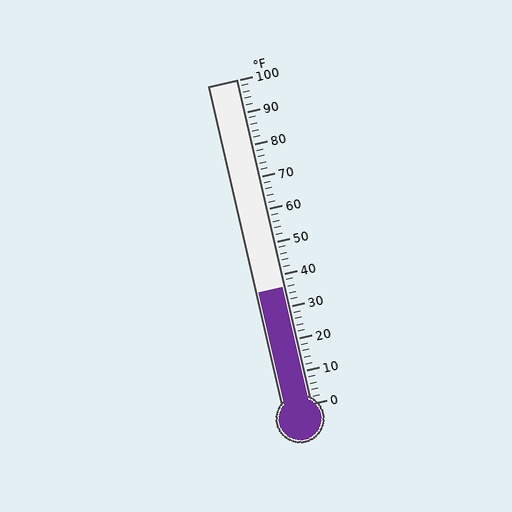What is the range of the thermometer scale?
The thermometer scale ranges from 0°F to 100°F.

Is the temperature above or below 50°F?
The temperature is below 50°F.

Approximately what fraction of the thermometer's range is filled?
The thermometer is filled to approximately 35% of its range.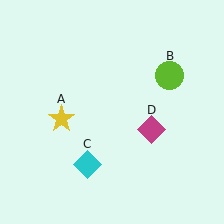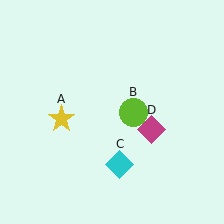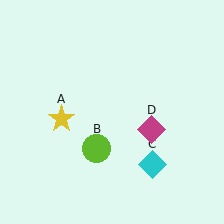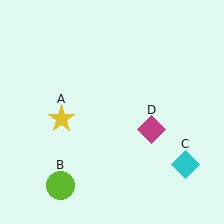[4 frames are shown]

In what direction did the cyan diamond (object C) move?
The cyan diamond (object C) moved right.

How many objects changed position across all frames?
2 objects changed position: lime circle (object B), cyan diamond (object C).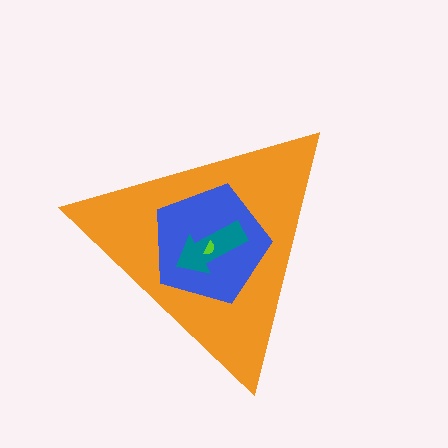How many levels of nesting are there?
4.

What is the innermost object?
The lime semicircle.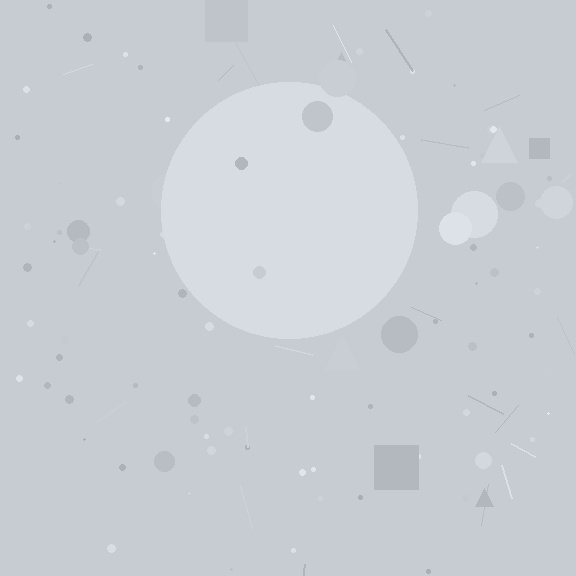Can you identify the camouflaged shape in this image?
The camouflaged shape is a circle.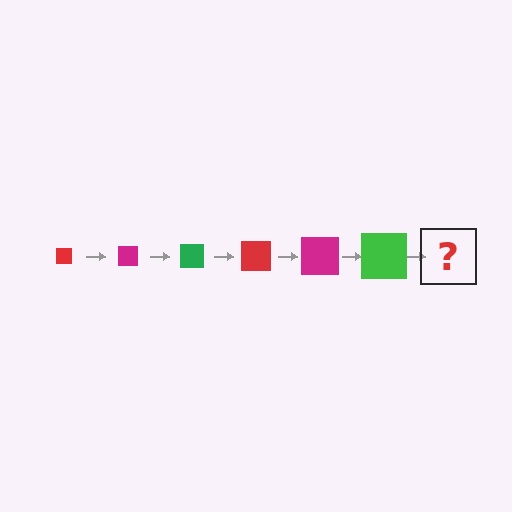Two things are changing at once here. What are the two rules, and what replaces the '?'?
The two rules are that the square grows larger each step and the color cycles through red, magenta, and green. The '?' should be a red square, larger than the previous one.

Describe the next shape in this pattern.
It should be a red square, larger than the previous one.